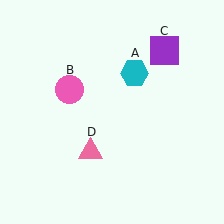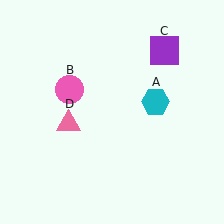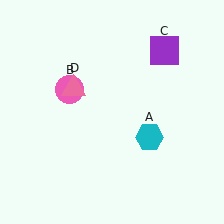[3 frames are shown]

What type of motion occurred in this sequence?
The cyan hexagon (object A), pink triangle (object D) rotated clockwise around the center of the scene.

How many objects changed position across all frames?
2 objects changed position: cyan hexagon (object A), pink triangle (object D).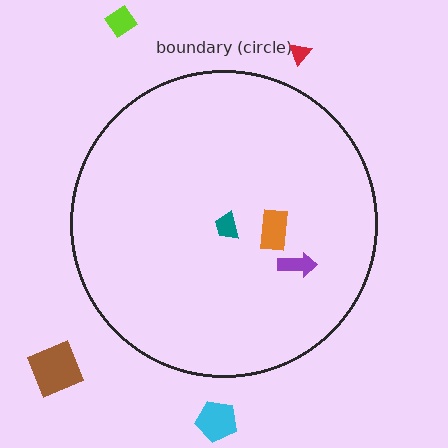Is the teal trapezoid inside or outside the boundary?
Inside.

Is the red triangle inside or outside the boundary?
Outside.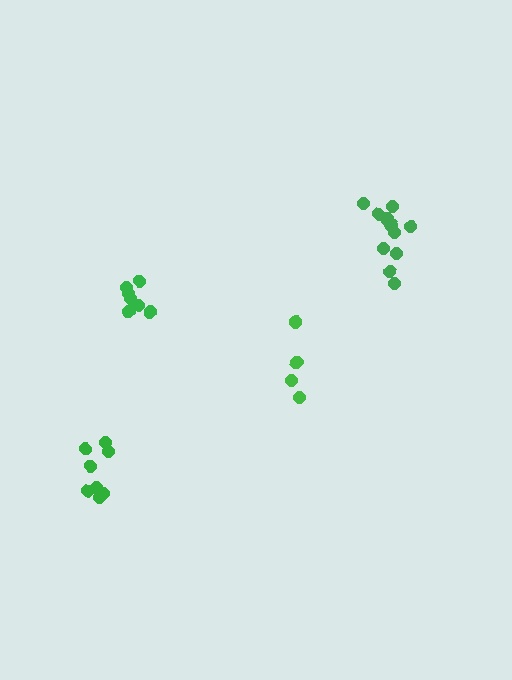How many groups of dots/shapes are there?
There are 4 groups.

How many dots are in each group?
Group 1: 8 dots, Group 2: 7 dots, Group 3: 11 dots, Group 4: 5 dots (31 total).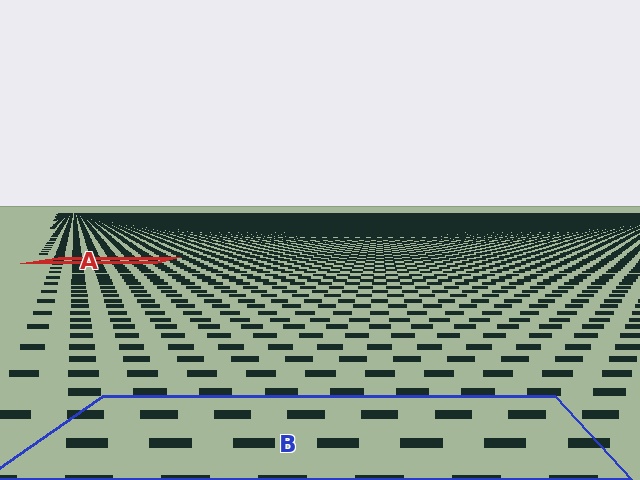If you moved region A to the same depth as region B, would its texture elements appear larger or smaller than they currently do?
They would appear larger. At a closer depth, the same texture elements are projected at a bigger on-screen size.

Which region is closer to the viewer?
Region B is closer. The texture elements there are larger and more spread out.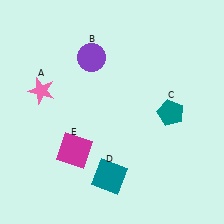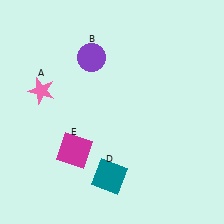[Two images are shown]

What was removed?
The teal pentagon (C) was removed in Image 2.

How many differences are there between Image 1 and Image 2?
There is 1 difference between the two images.